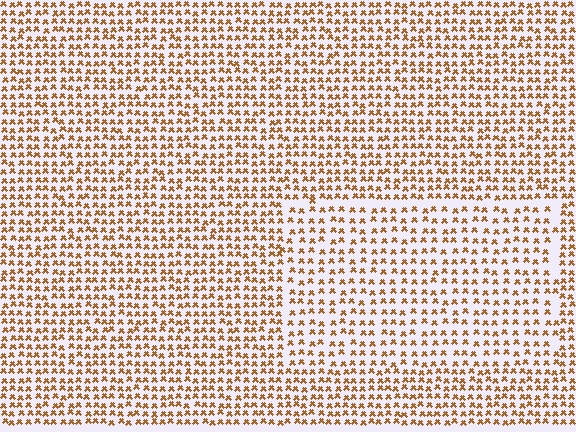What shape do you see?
I see a rectangle.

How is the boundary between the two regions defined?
The boundary is defined by a change in element density (approximately 1.5x ratio). All elements are the same color, size, and shape.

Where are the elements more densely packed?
The elements are more densely packed outside the rectangle boundary.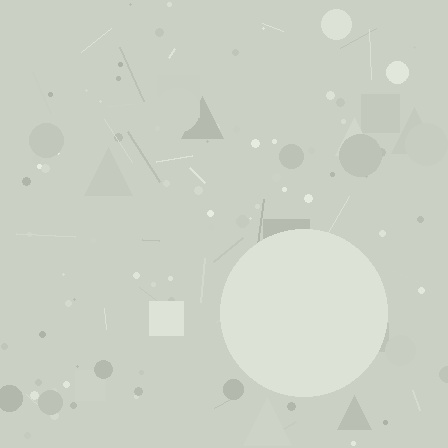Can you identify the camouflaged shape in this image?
The camouflaged shape is a circle.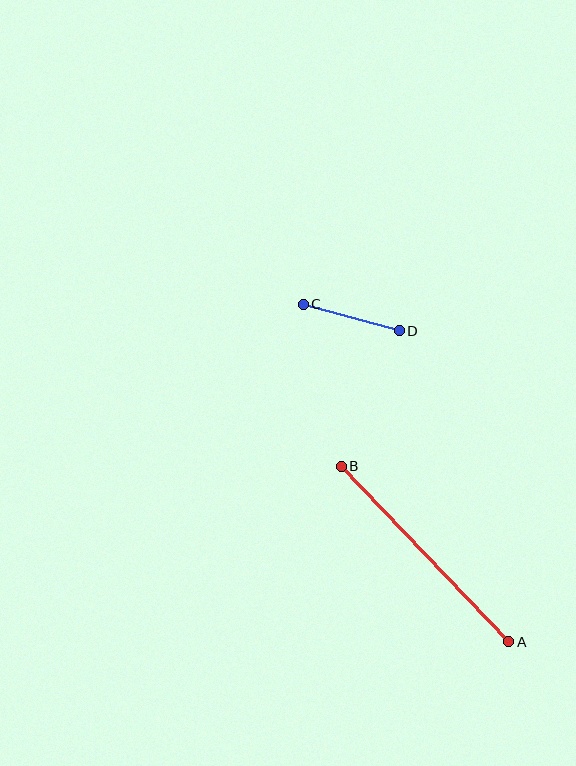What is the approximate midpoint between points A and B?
The midpoint is at approximately (425, 554) pixels.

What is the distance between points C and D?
The distance is approximately 100 pixels.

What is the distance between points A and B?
The distance is approximately 242 pixels.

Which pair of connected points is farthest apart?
Points A and B are farthest apart.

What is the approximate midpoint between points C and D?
The midpoint is at approximately (351, 317) pixels.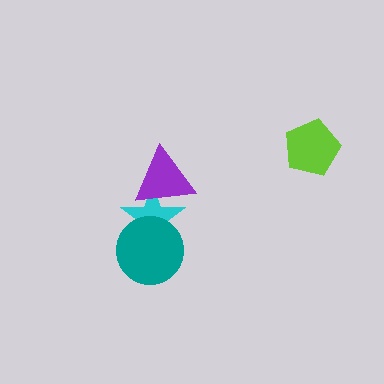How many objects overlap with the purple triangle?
1 object overlaps with the purple triangle.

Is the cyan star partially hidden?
Yes, it is partially covered by another shape.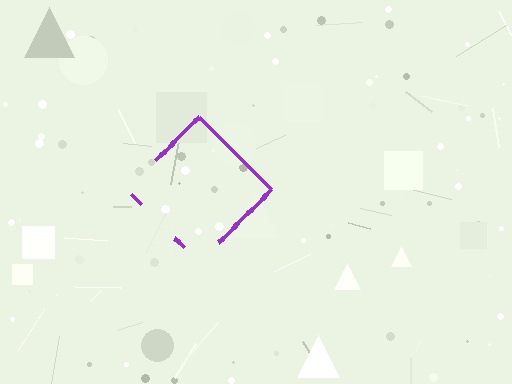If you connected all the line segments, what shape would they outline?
They would outline a diamond.